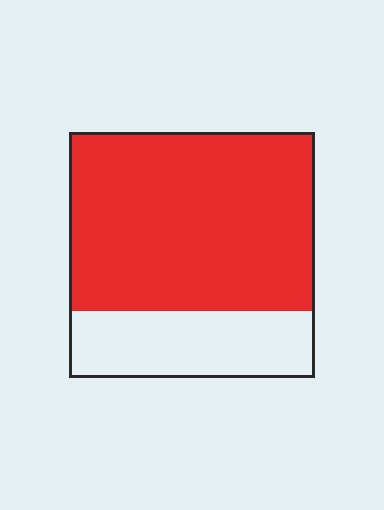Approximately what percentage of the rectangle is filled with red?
Approximately 75%.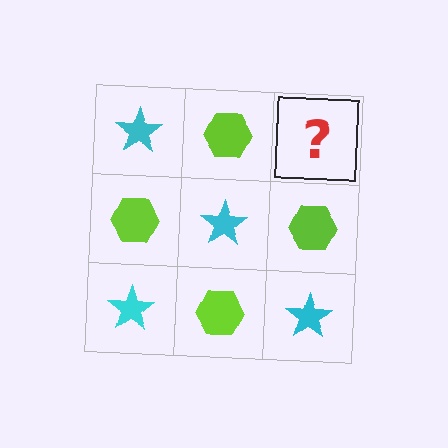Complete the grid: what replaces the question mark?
The question mark should be replaced with a cyan star.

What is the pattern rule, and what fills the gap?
The rule is that it alternates cyan star and lime hexagon in a checkerboard pattern. The gap should be filled with a cyan star.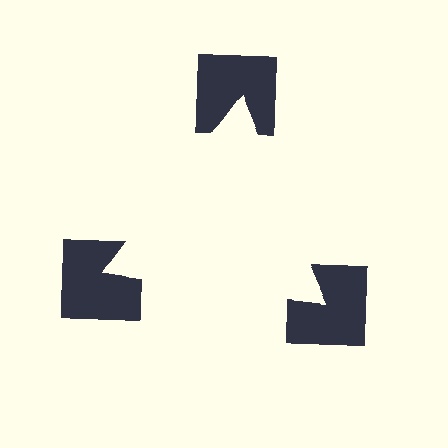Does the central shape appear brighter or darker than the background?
It typically appears slightly brighter than the background, even though no actual brightness change is drawn.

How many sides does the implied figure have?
3 sides.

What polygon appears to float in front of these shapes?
An illusory triangle — its edges are inferred from the aligned wedge cuts in the notched squares, not physically drawn.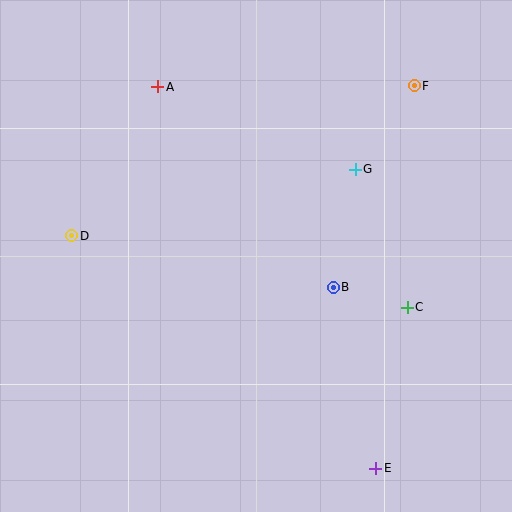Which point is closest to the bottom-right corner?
Point E is closest to the bottom-right corner.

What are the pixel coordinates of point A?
Point A is at (158, 87).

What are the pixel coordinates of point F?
Point F is at (414, 86).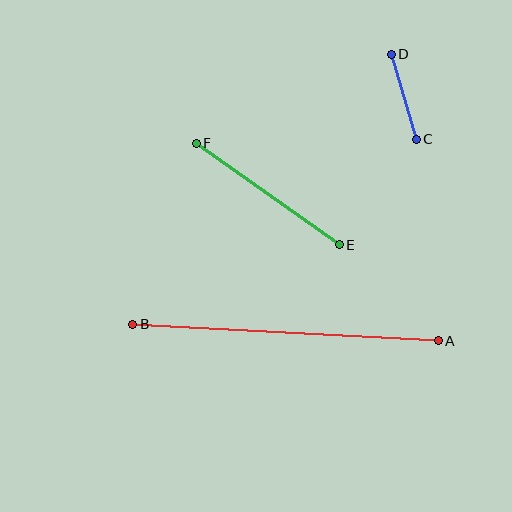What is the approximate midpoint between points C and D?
The midpoint is at approximately (404, 97) pixels.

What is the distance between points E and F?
The distance is approximately 175 pixels.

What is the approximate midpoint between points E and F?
The midpoint is at approximately (268, 194) pixels.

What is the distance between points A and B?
The distance is approximately 306 pixels.